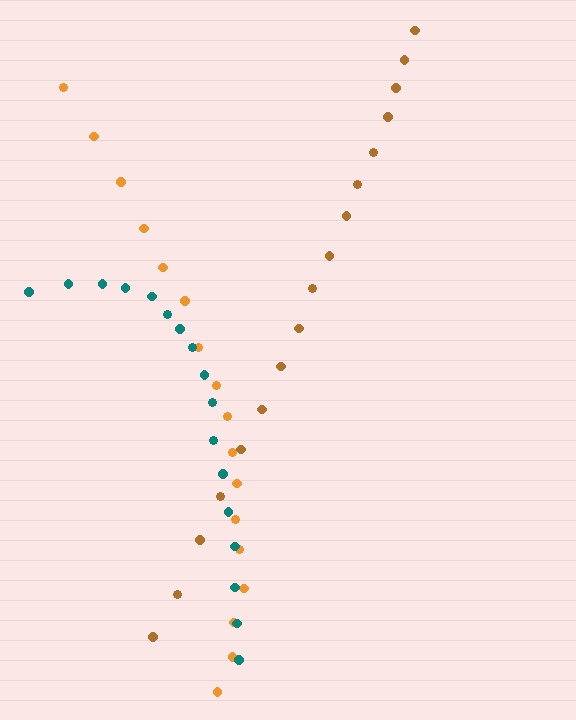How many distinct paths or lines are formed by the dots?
There are 3 distinct paths.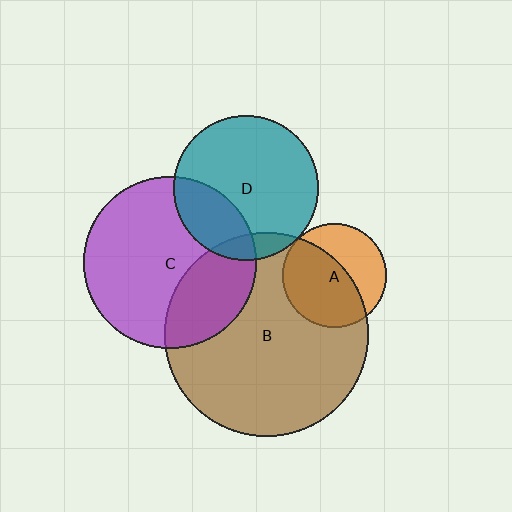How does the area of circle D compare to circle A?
Approximately 2.0 times.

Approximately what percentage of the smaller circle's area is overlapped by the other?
Approximately 60%.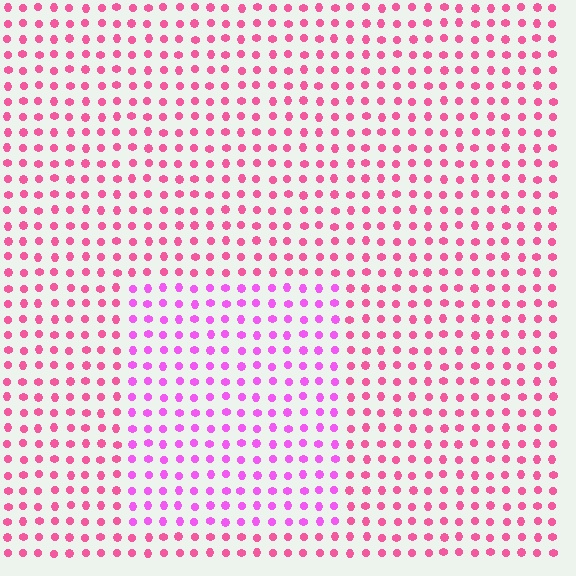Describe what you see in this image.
The image is filled with small pink elements in a uniform arrangement. A rectangle-shaped region is visible where the elements are tinted to a slightly different hue, forming a subtle color boundary.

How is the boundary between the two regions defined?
The boundary is defined purely by a slight shift in hue (about 34 degrees). Spacing, size, and orientation are identical on both sides.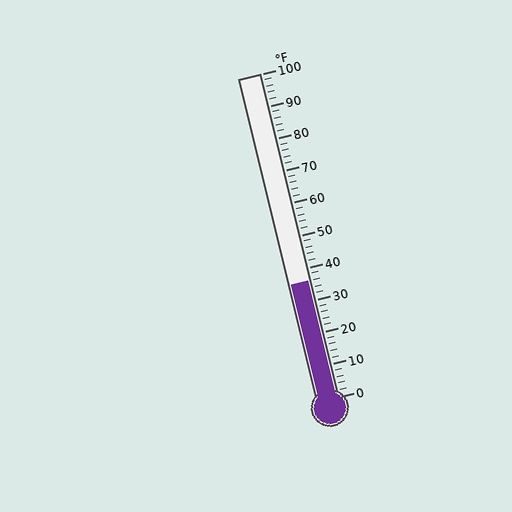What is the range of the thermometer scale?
The thermometer scale ranges from 0°F to 100°F.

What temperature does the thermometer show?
The thermometer shows approximately 36°F.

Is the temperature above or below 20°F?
The temperature is above 20°F.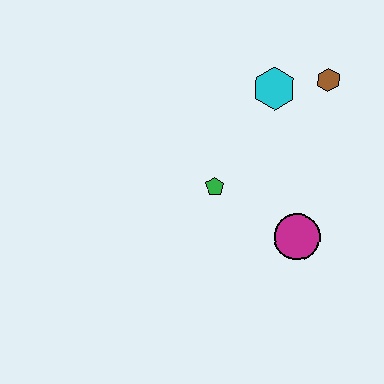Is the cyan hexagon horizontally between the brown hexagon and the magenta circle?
No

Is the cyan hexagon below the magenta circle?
No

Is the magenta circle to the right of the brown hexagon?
No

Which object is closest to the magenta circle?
The green pentagon is closest to the magenta circle.